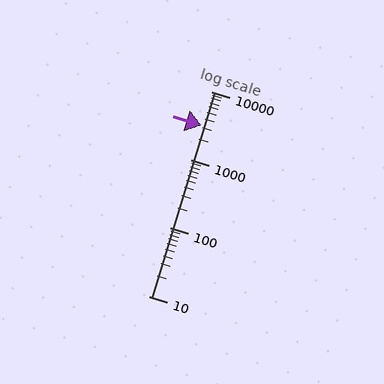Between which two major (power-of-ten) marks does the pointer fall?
The pointer is between 1000 and 10000.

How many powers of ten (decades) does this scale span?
The scale spans 3 decades, from 10 to 10000.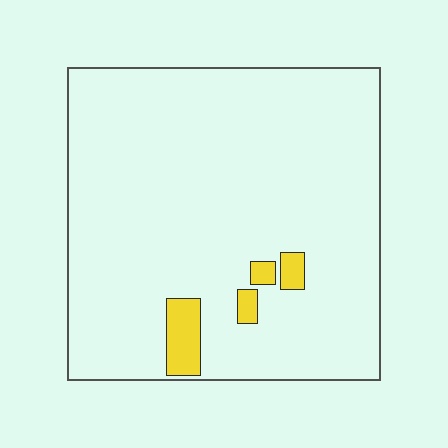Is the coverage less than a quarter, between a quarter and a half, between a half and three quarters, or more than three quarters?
Less than a quarter.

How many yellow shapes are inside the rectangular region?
4.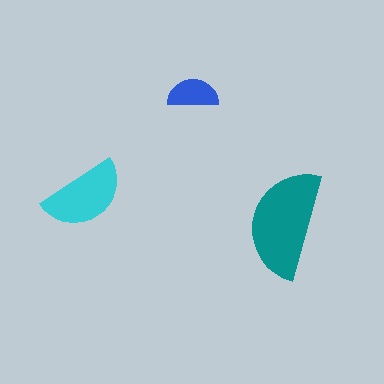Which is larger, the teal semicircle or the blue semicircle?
The teal one.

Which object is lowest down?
The teal semicircle is bottommost.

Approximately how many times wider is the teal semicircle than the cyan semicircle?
About 1.5 times wider.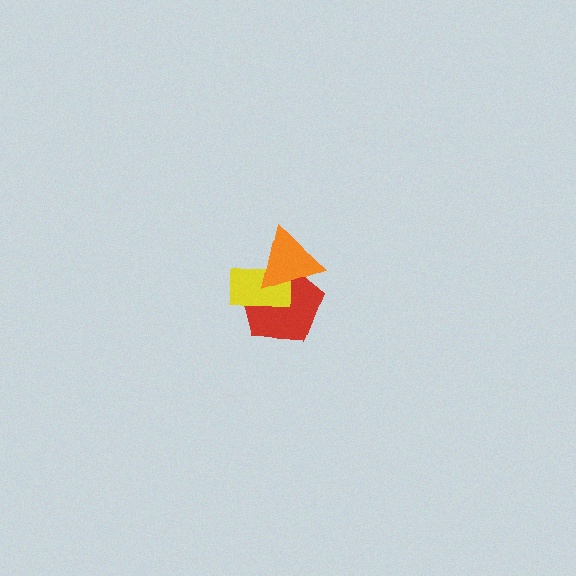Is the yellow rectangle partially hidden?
Yes, it is partially covered by another shape.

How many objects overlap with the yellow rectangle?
2 objects overlap with the yellow rectangle.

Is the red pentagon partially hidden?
Yes, it is partially covered by another shape.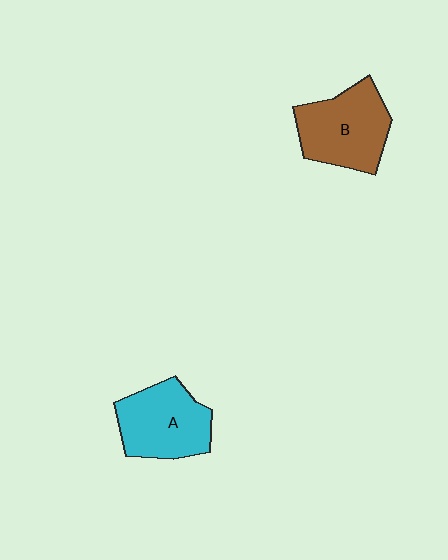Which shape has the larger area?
Shape B (brown).